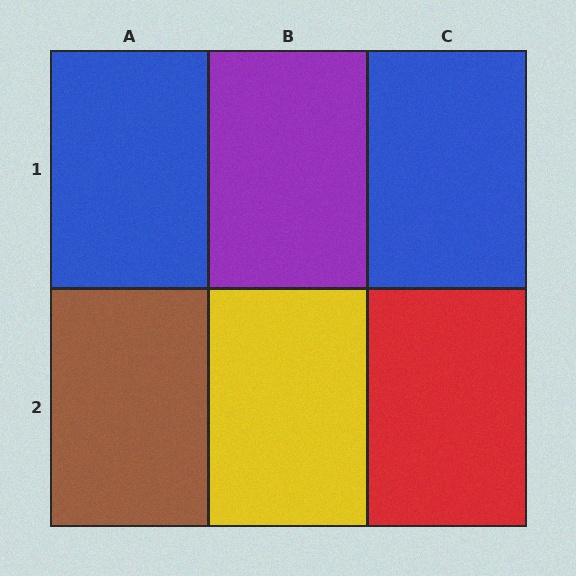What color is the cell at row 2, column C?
Red.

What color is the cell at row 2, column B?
Yellow.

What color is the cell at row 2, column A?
Brown.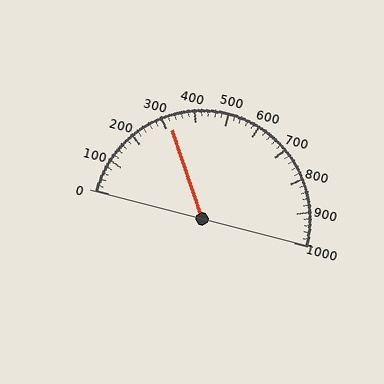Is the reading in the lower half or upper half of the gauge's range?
The reading is in the lower half of the range (0 to 1000).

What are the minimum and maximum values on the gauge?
The gauge ranges from 0 to 1000.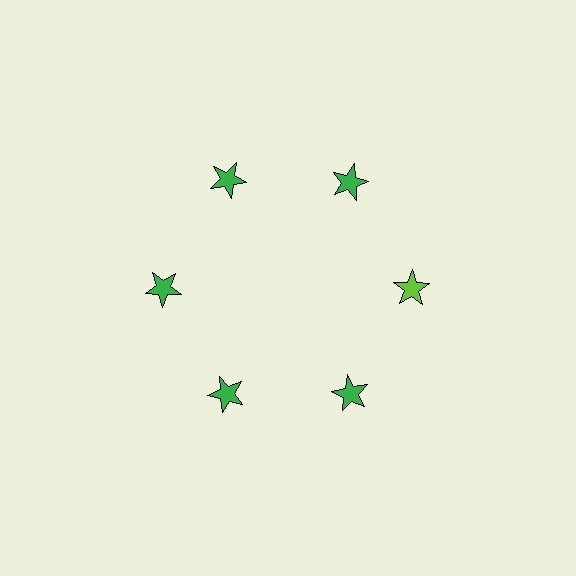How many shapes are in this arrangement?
There are 6 shapes arranged in a ring pattern.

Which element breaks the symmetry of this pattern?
The lime star at roughly the 3 o'clock position breaks the symmetry. All other shapes are green stars.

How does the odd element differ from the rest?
It has a different color: lime instead of green.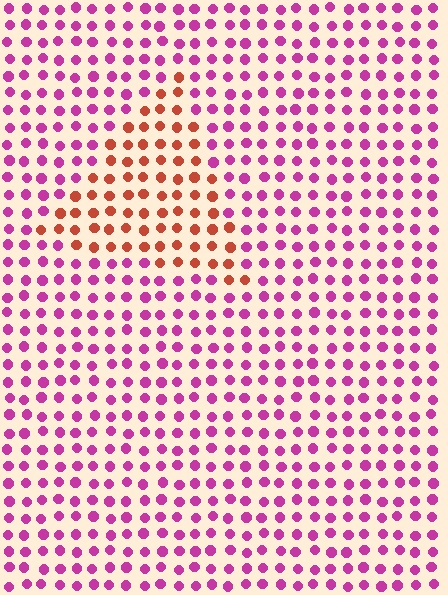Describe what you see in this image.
The image is filled with small magenta elements in a uniform arrangement. A triangle-shaped region is visible where the elements are tinted to a slightly different hue, forming a subtle color boundary.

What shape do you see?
I see a triangle.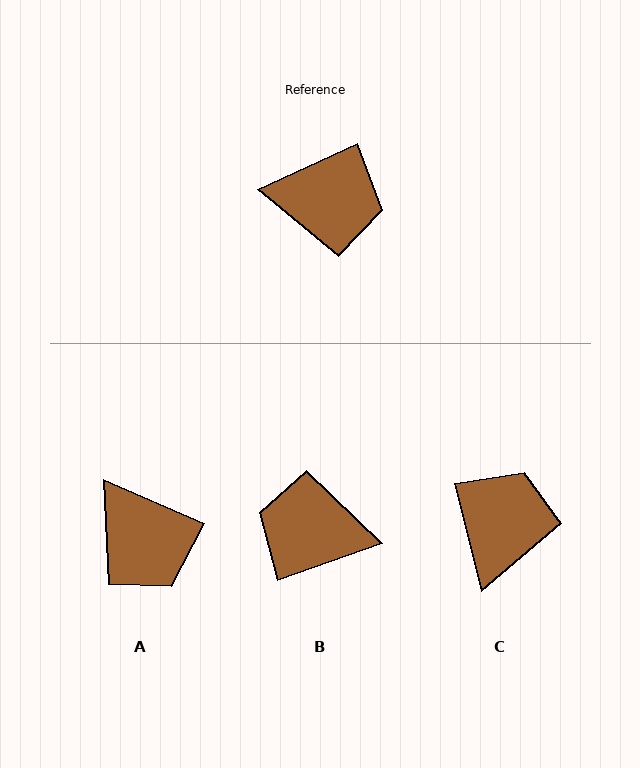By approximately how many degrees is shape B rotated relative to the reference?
Approximately 175 degrees counter-clockwise.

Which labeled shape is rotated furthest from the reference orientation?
B, about 175 degrees away.